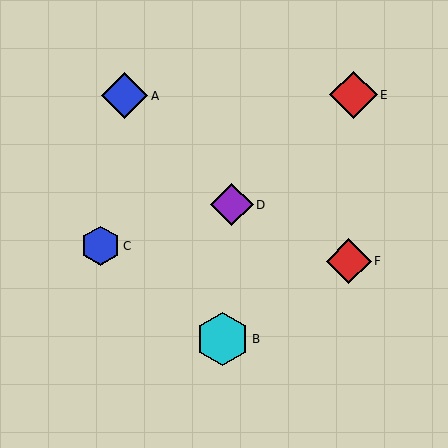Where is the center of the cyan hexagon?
The center of the cyan hexagon is at (222, 339).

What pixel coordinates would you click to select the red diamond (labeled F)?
Click at (349, 261) to select the red diamond F.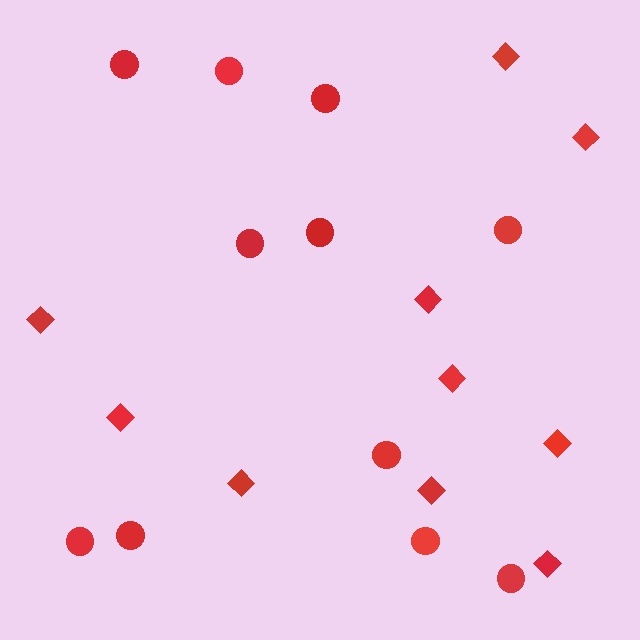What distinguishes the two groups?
There are 2 groups: one group of circles (11) and one group of diamonds (10).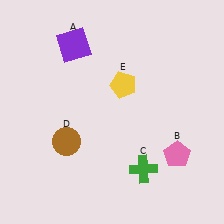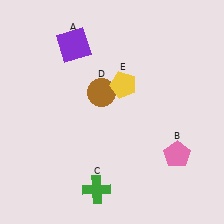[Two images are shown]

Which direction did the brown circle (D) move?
The brown circle (D) moved up.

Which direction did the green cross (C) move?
The green cross (C) moved left.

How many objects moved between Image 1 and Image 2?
2 objects moved between the two images.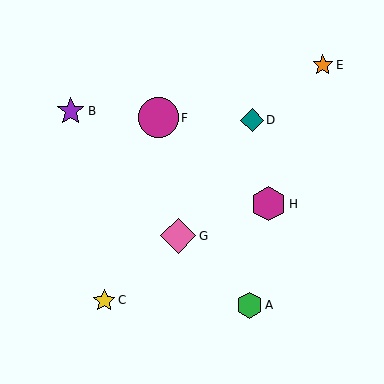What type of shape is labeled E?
Shape E is an orange star.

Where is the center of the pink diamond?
The center of the pink diamond is at (178, 236).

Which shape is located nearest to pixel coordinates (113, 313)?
The yellow star (labeled C) at (104, 300) is nearest to that location.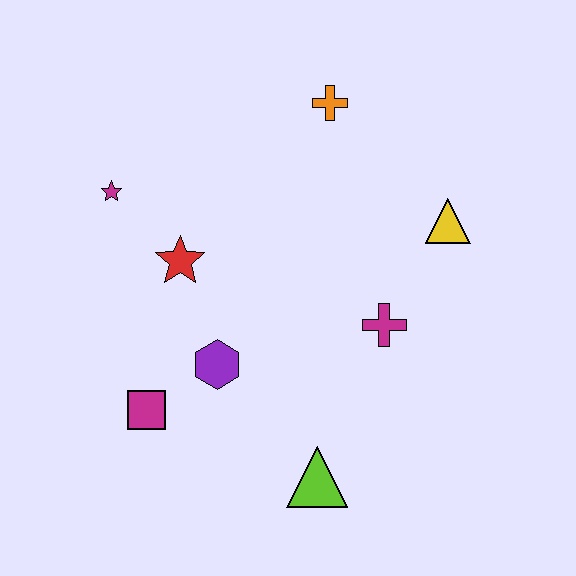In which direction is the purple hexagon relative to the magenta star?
The purple hexagon is below the magenta star.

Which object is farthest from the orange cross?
The lime triangle is farthest from the orange cross.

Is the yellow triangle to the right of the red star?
Yes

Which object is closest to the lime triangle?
The purple hexagon is closest to the lime triangle.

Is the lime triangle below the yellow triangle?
Yes